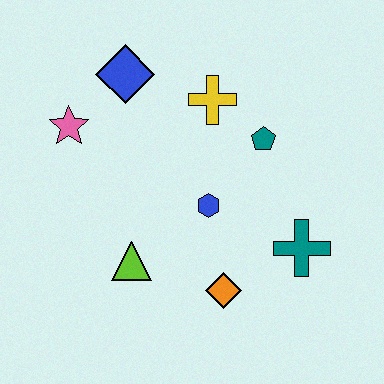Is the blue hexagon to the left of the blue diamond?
No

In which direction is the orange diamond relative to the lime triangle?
The orange diamond is to the right of the lime triangle.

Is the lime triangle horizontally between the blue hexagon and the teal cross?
No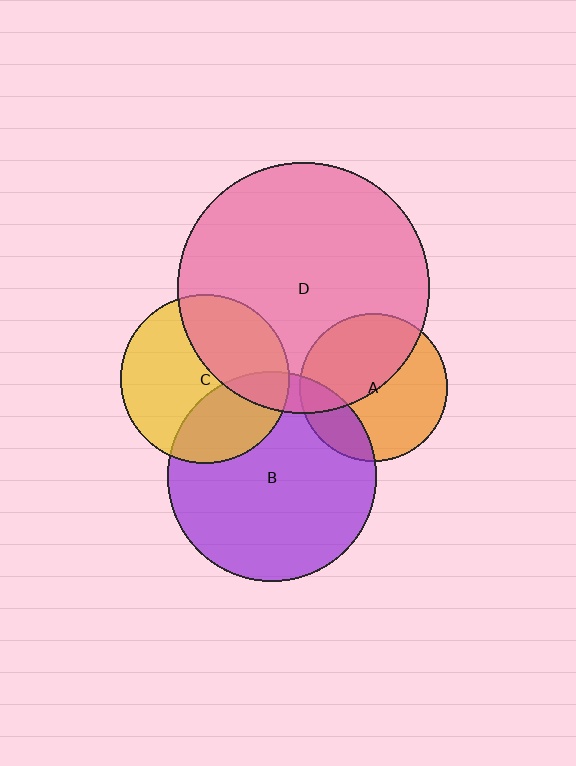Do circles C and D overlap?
Yes.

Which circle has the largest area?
Circle D (pink).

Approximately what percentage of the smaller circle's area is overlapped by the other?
Approximately 35%.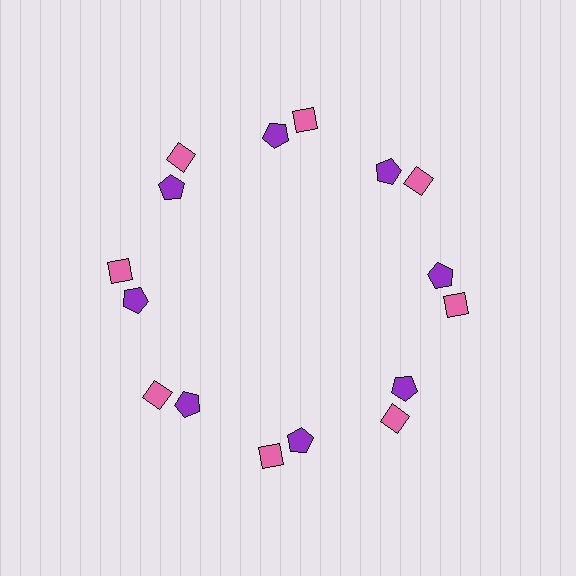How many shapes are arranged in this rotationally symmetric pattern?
There are 16 shapes, arranged in 8 groups of 2.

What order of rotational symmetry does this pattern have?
This pattern has 8-fold rotational symmetry.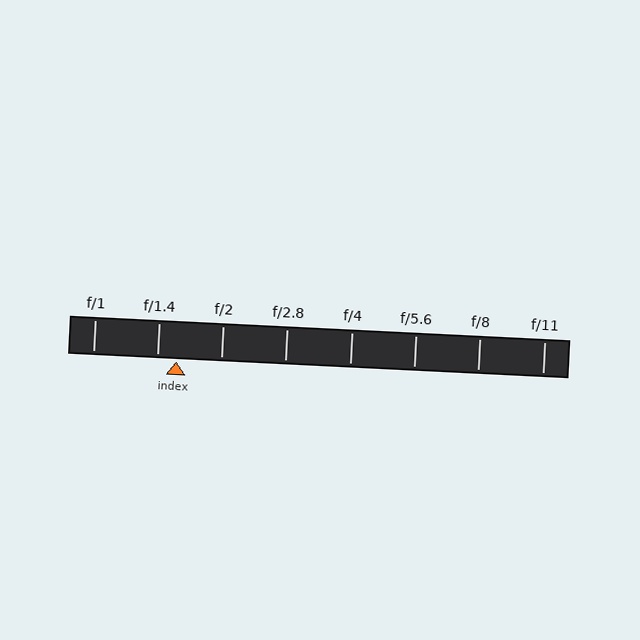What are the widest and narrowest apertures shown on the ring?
The widest aperture shown is f/1 and the narrowest is f/11.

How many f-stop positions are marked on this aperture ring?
There are 8 f-stop positions marked.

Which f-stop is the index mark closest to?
The index mark is closest to f/1.4.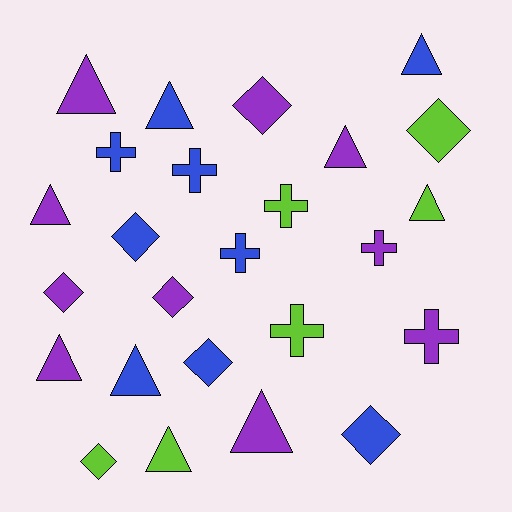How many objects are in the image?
There are 25 objects.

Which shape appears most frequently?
Triangle, with 10 objects.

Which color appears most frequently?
Purple, with 10 objects.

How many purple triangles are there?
There are 5 purple triangles.